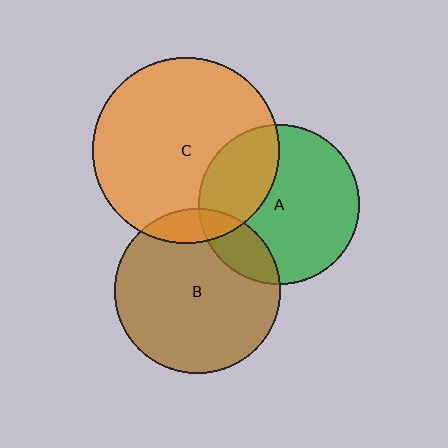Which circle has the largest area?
Circle C (orange).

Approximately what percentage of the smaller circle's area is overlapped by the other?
Approximately 10%.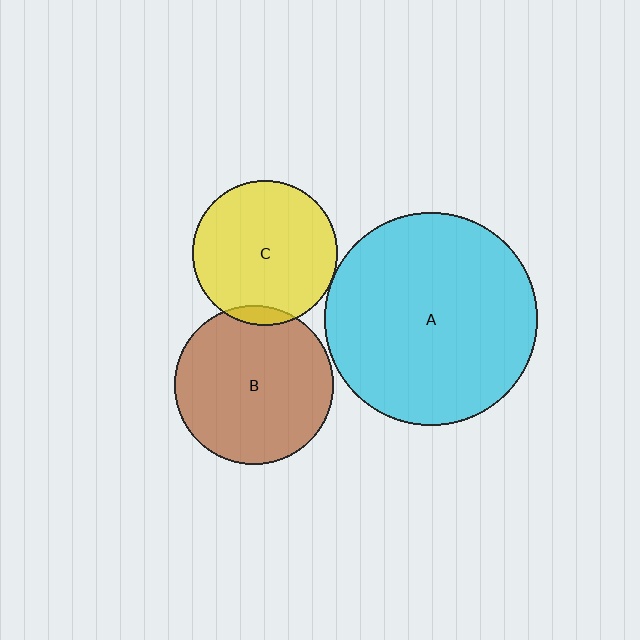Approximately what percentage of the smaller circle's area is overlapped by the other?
Approximately 5%.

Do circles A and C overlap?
Yes.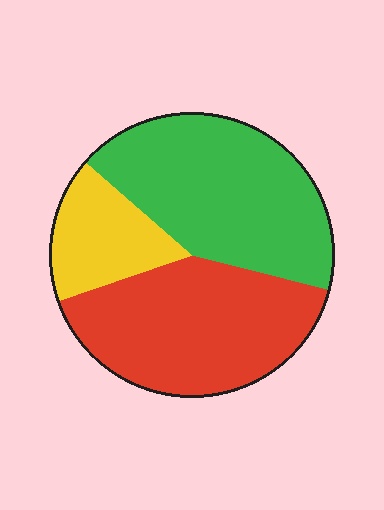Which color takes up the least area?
Yellow, at roughly 15%.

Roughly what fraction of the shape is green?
Green covers around 45% of the shape.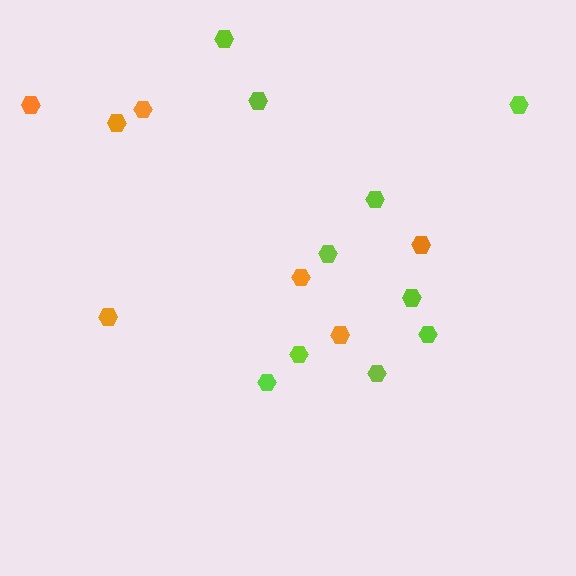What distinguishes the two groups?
There are 2 groups: one group of orange hexagons (7) and one group of lime hexagons (10).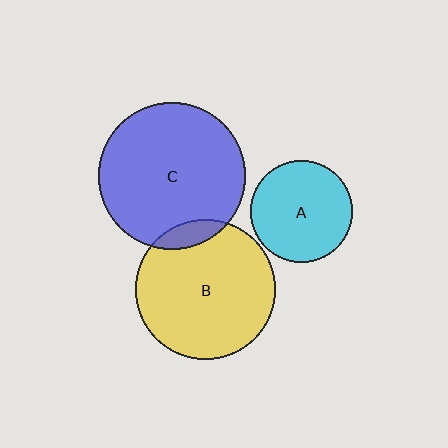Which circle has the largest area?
Circle C (blue).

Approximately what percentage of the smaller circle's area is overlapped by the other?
Approximately 10%.